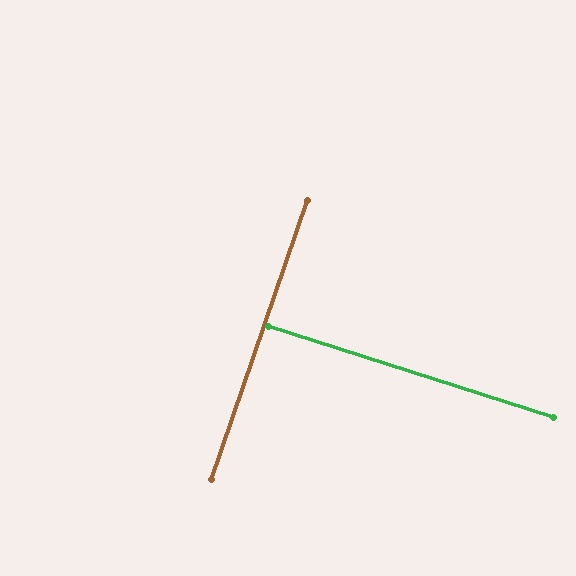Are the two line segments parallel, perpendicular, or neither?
Perpendicular — they meet at approximately 89°.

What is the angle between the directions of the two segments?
Approximately 89 degrees.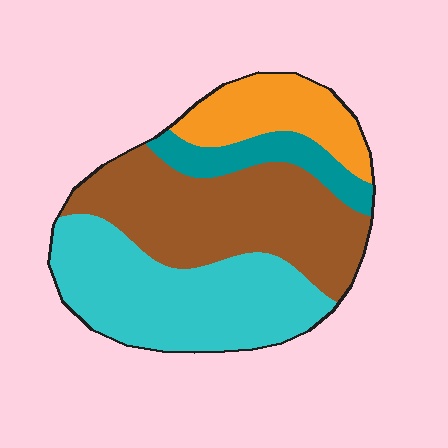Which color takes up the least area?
Teal, at roughly 10%.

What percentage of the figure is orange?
Orange takes up about one sixth (1/6) of the figure.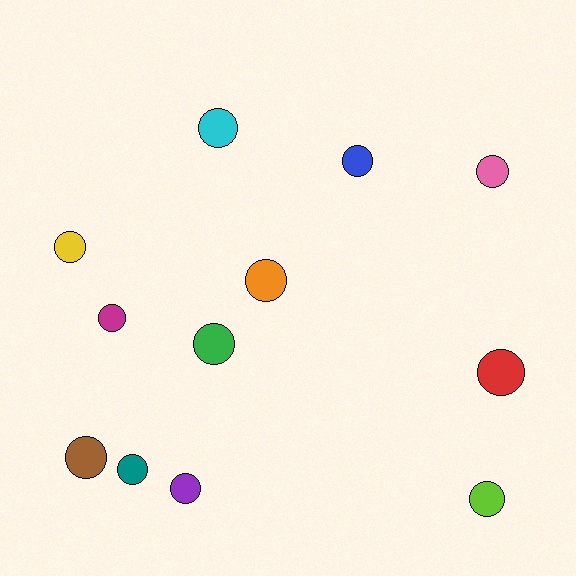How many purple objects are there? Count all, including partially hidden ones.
There is 1 purple object.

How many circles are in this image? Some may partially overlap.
There are 12 circles.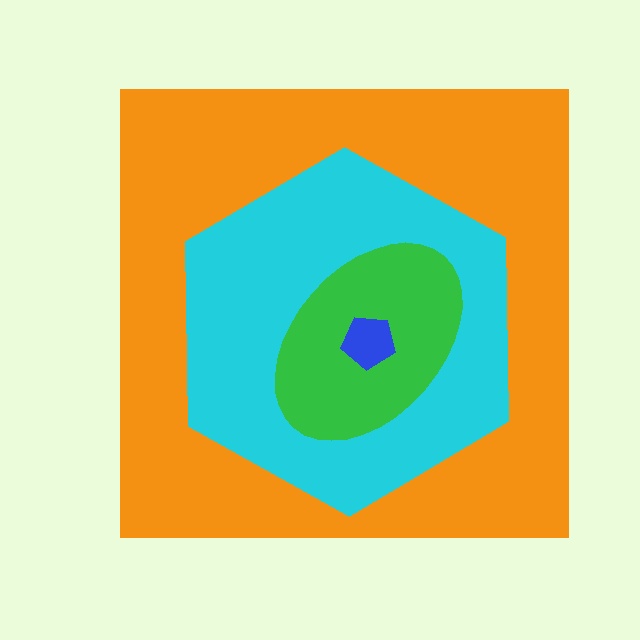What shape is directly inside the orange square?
The cyan hexagon.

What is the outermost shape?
The orange square.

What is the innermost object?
The blue pentagon.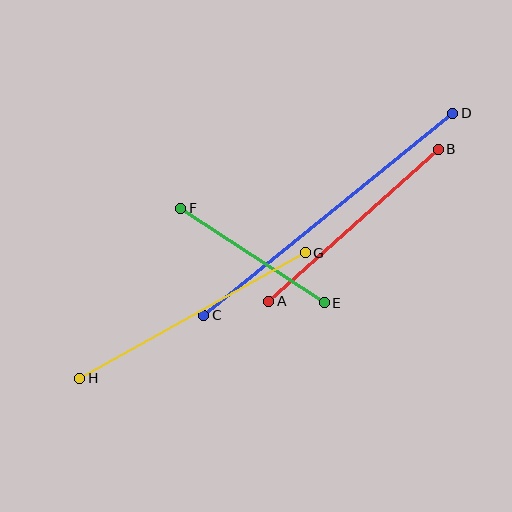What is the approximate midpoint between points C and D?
The midpoint is at approximately (328, 214) pixels.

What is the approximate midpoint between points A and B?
The midpoint is at approximately (354, 225) pixels.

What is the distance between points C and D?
The distance is approximately 321 pixels.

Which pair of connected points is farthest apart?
Points C and D are farthest apart.